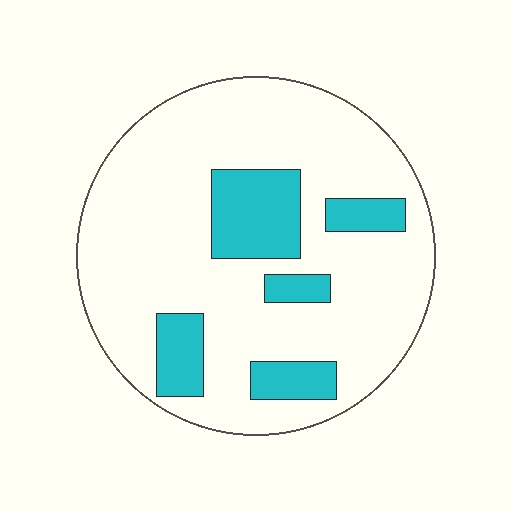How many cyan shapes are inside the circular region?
5.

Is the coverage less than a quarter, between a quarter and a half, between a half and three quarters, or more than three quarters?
Less than a quarter.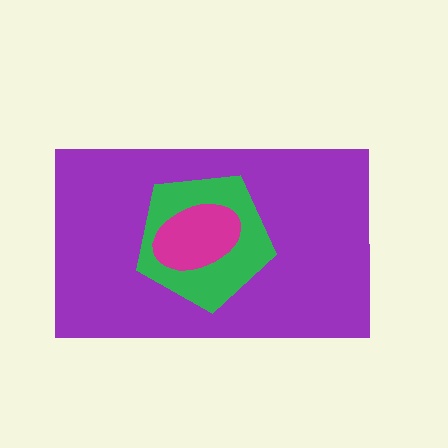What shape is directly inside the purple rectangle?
The green pentagon.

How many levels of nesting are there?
3.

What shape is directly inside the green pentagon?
The magenta ellipse.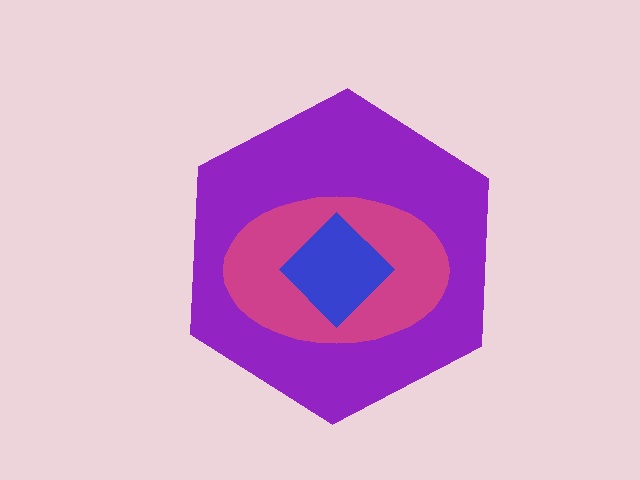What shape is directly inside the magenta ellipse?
The blue diamond.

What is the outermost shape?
The purple hexagon.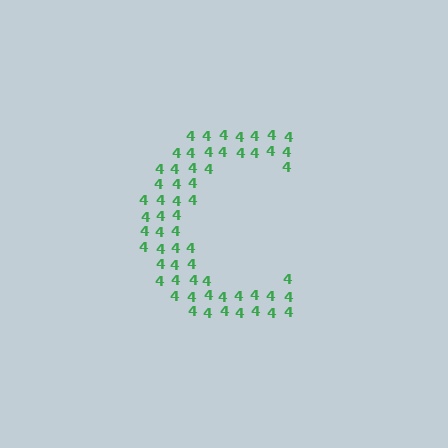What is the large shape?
The large shape is the letter C.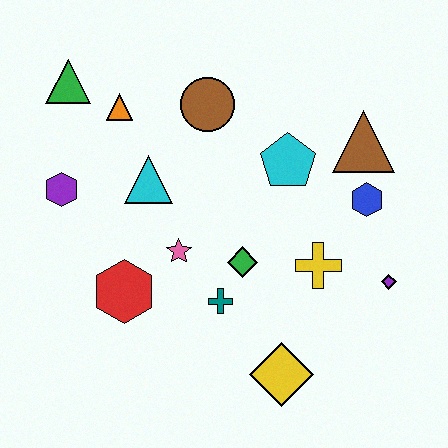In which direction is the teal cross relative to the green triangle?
The teal cross is below the green triangle.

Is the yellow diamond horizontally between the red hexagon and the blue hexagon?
Yes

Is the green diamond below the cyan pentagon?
Yes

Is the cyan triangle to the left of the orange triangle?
No